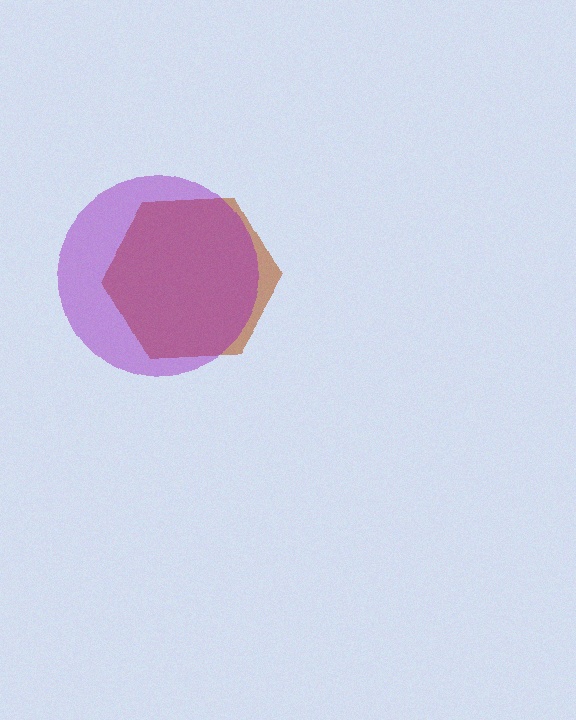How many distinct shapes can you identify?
There are 2 distinct shapes: a brown hexagon, a purple circle.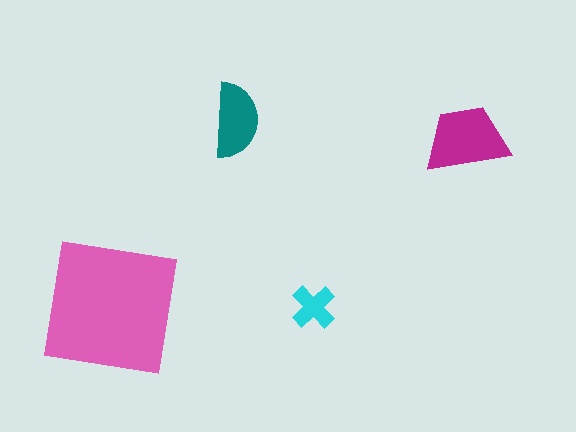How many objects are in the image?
There are 4 objects in the image.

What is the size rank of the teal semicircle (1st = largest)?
3rd.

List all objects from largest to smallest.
The pink square, the magenta trapezoid, the teal semicircle, the cyan cross.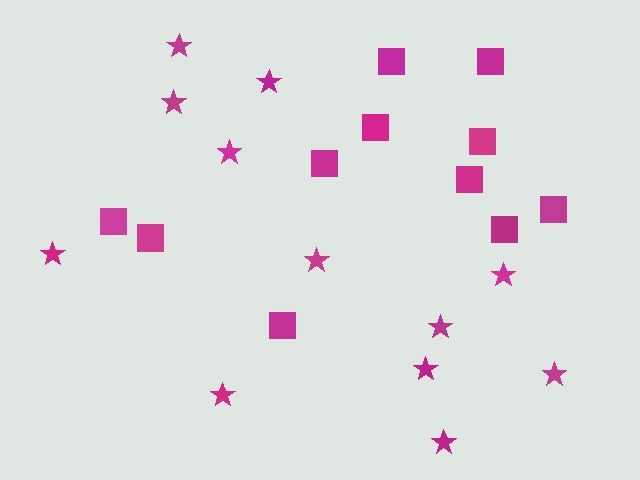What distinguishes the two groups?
There are 2 groups: one group of squares (11) and one group of stars (12).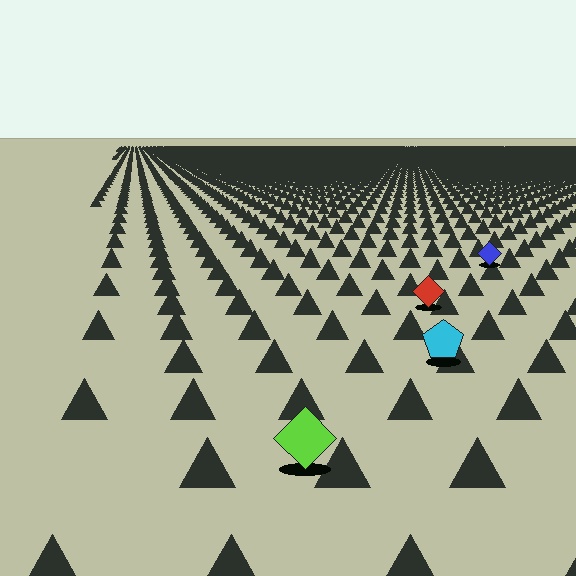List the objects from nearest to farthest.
From nearest to farthest: the lime diamond, the cyan pentagon, the red diamond, the blue diamond.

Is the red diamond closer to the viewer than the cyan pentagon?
No. The cyan pentagon is closer — you can tell from the texture gradient: the ground texture is coarser near it.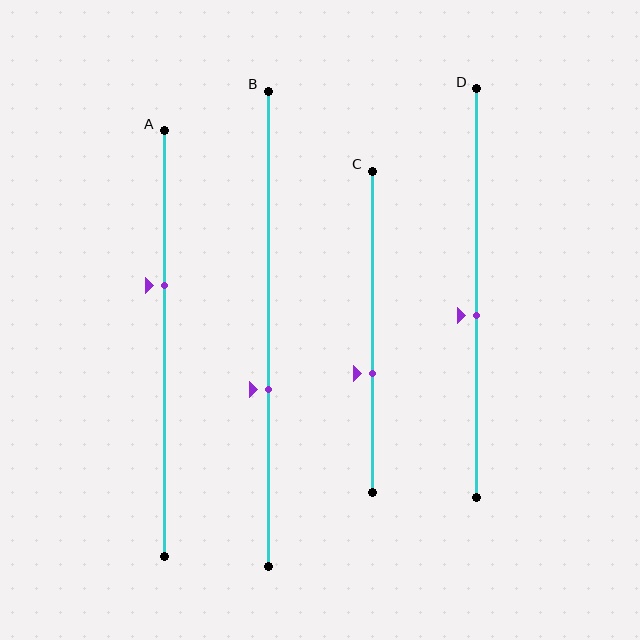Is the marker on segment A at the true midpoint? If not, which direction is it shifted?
No, the marker on segment A is shifted upward by about 14% of the segment length.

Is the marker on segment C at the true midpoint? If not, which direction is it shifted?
No, the marker on segment C is shifted downward by about 13% of the segment length.